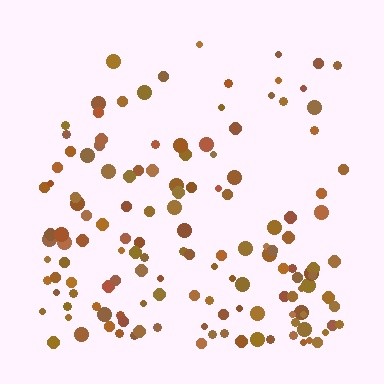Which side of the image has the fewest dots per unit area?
The top.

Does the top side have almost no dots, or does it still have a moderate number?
Still a moderate number, just noticeably fewer than the bottom.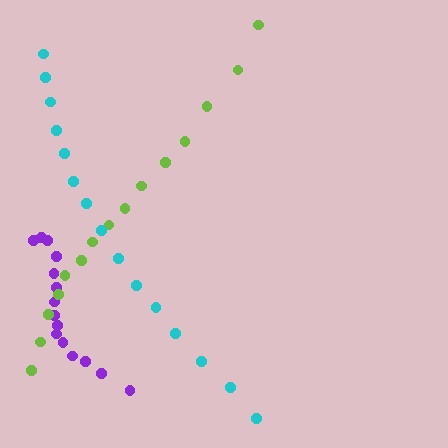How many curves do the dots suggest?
There are 3 distinct paths.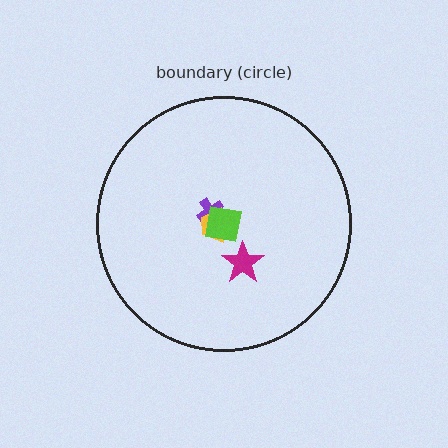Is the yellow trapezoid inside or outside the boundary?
Inside.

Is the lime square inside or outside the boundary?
Inside.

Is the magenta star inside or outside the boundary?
Inside.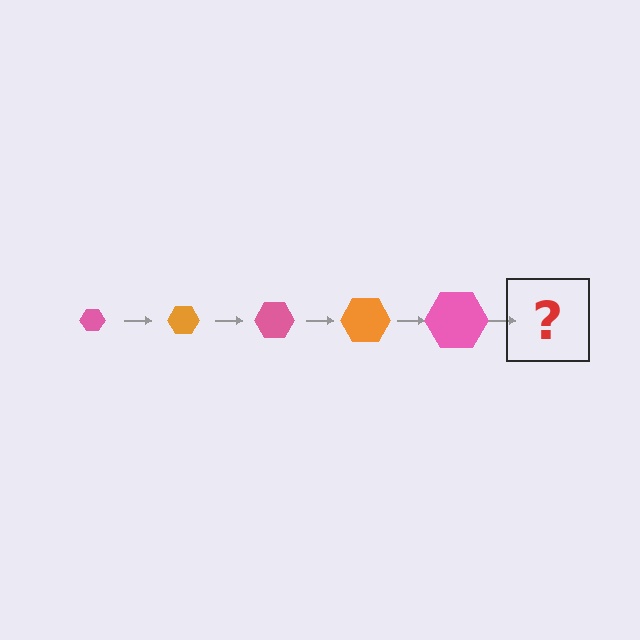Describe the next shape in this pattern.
It should be an orange hexagon, larger than the previous one.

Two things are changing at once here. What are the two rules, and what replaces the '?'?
The two rules are that the hexagon grows larger each step and the color cycles through pink and orange. The '?' should be an orange hexagon, larger than the previous one.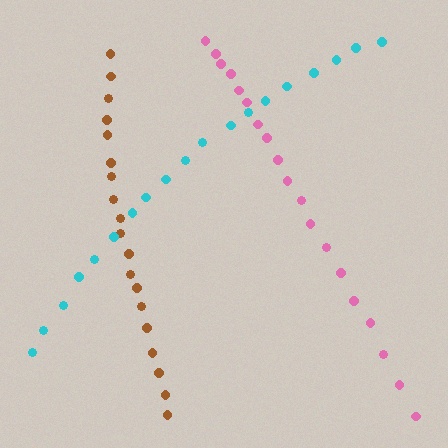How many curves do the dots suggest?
There are 3 distinct paths.